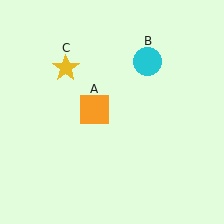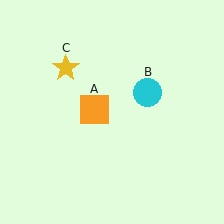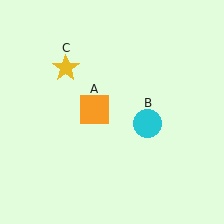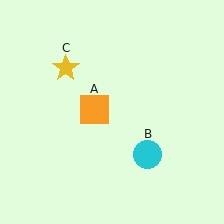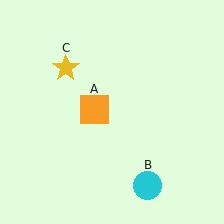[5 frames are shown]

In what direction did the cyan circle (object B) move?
The cyan circle (object B) moved down.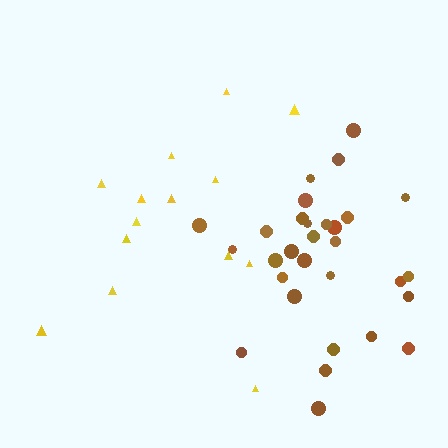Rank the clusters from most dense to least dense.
brown, yellow.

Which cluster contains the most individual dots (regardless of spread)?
Brown (31).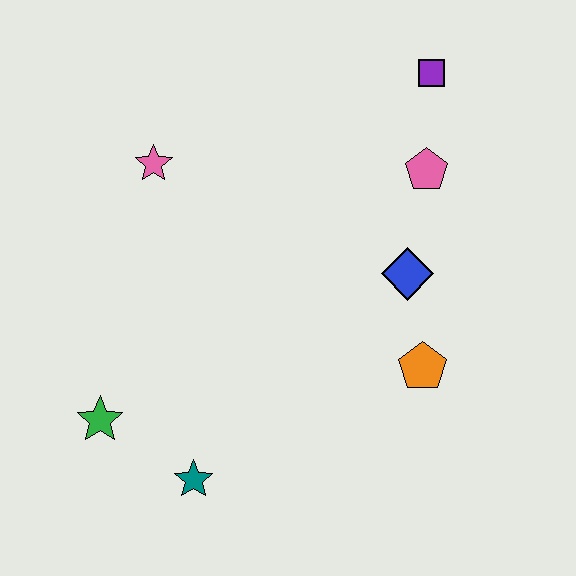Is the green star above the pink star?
No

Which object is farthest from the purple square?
The green star is farthest from the purple square.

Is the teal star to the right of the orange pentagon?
No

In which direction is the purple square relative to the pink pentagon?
The purple square is above the pink pentagon.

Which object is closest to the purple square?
The pink pentagon is closest to the purple square.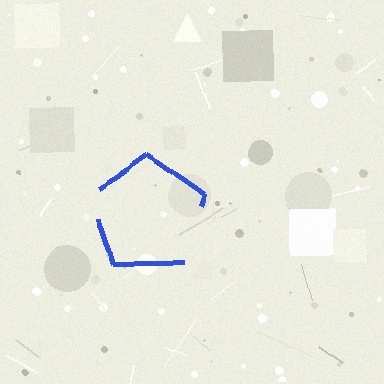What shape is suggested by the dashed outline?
The dashed outline suggests a pentagon.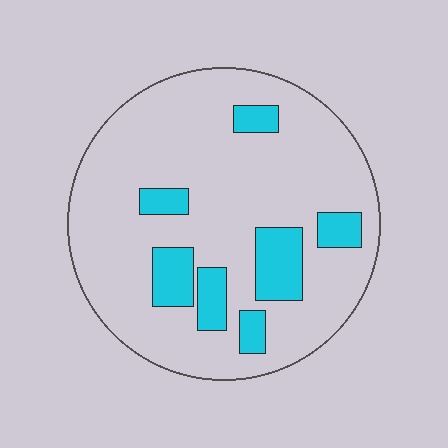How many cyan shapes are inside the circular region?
7.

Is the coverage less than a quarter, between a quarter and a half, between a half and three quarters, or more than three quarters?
Less than a quarter.